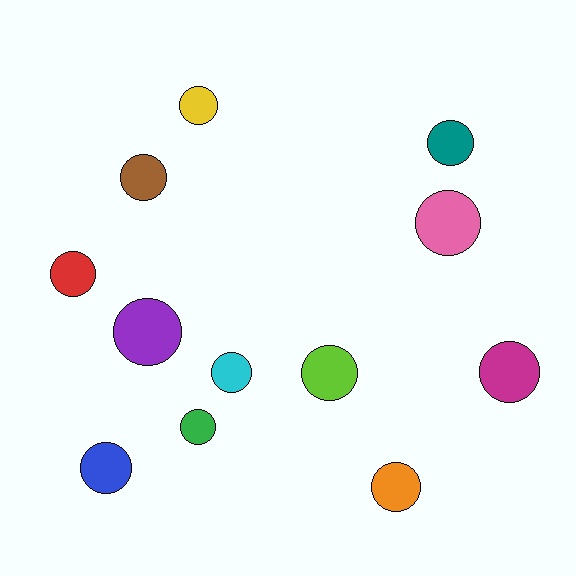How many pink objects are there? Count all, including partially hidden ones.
There is 1 pink object.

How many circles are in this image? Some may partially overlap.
There are 12 circles.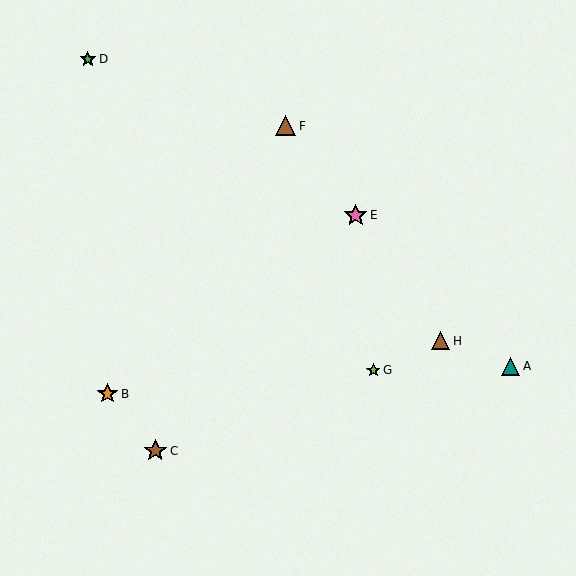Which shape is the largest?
The pink star (labeled E) is the largest.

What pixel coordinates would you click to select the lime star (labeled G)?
Click at (373, 370) to select the lime star G.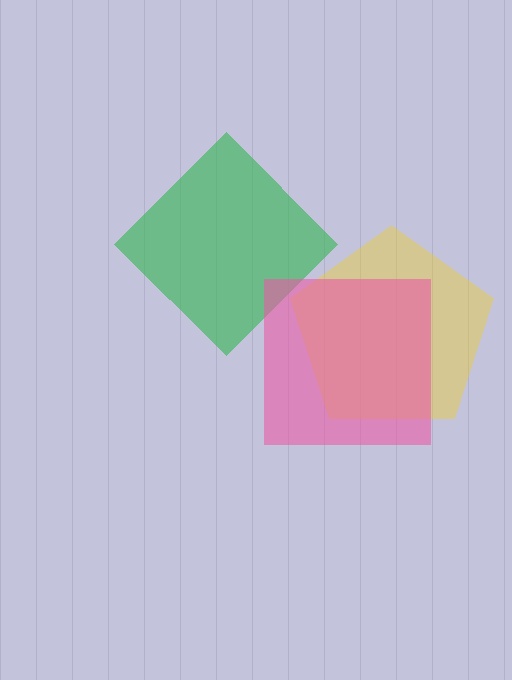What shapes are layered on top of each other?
The layered shapes are: a green diamond, a yellow pentagon, a pink square.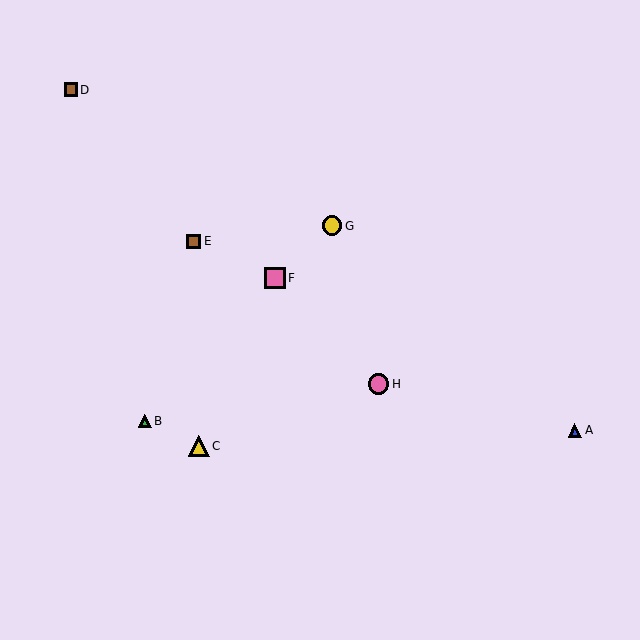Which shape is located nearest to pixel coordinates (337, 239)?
The yellow circle (labeled G) at (332, 226) is nearest to that location.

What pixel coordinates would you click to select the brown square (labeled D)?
Click at (71, 90) to select the brown square D.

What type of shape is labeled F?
Shape F is a pink square.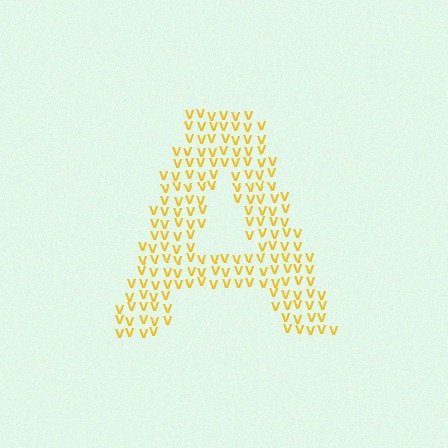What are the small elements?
The small elements are letter V's.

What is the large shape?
The large shape is the letter A.